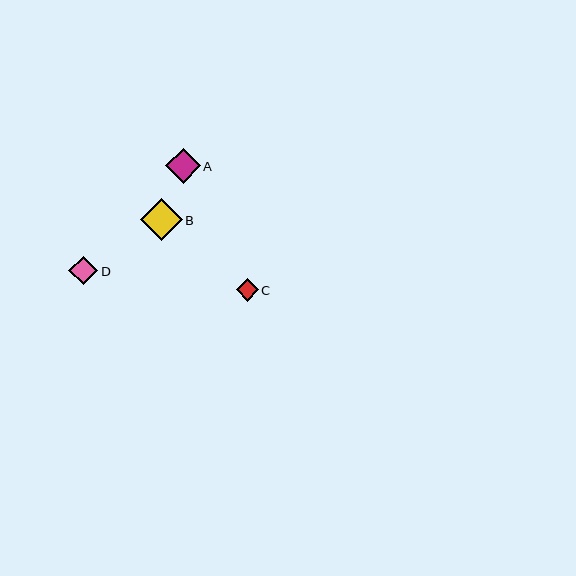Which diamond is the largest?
Diamond B is the largest with a size of approximately 42 pixels.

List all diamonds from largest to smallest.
From largest to smallest: B, A, D, C.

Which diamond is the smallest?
Diamond C is the smallest with a size of approximately 22 pixels.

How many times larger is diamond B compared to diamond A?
Diamond B is approximately 1.2 times the size of diamond A.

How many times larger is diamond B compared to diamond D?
Diamond B is approximately 1.4 times the size of diamond D.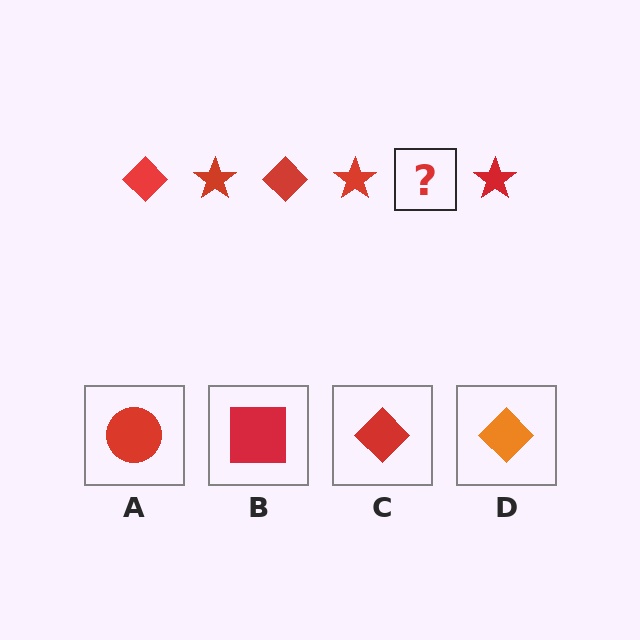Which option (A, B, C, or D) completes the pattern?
C.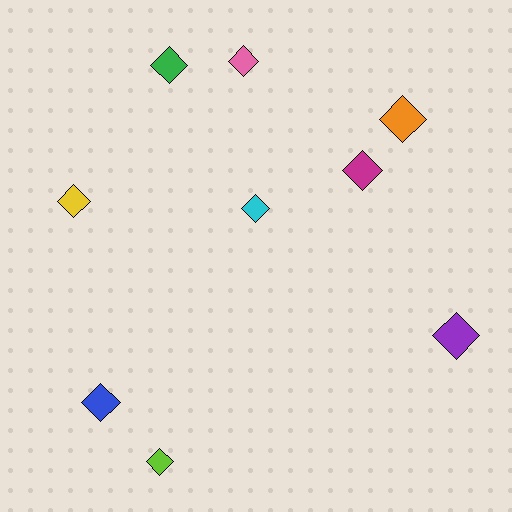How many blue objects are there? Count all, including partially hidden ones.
There is 1 blue object.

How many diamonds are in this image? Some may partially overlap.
There are 9 diamonds.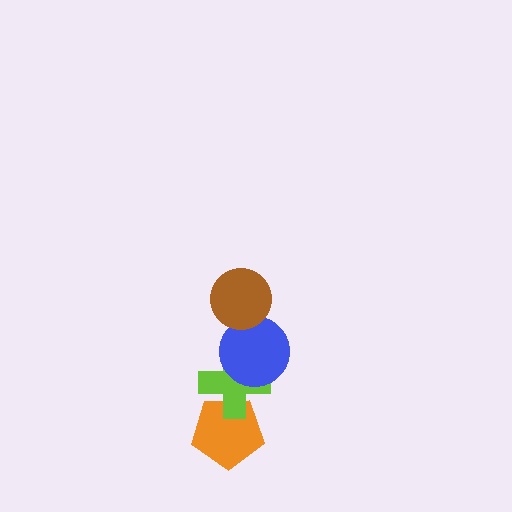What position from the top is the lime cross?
The lime cross is 3rd from the top.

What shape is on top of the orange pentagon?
The lime cross is on top of the orange pentagon.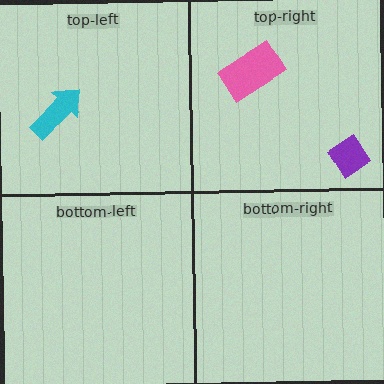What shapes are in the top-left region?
The cyan arrow.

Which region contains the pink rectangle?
The top-right region.